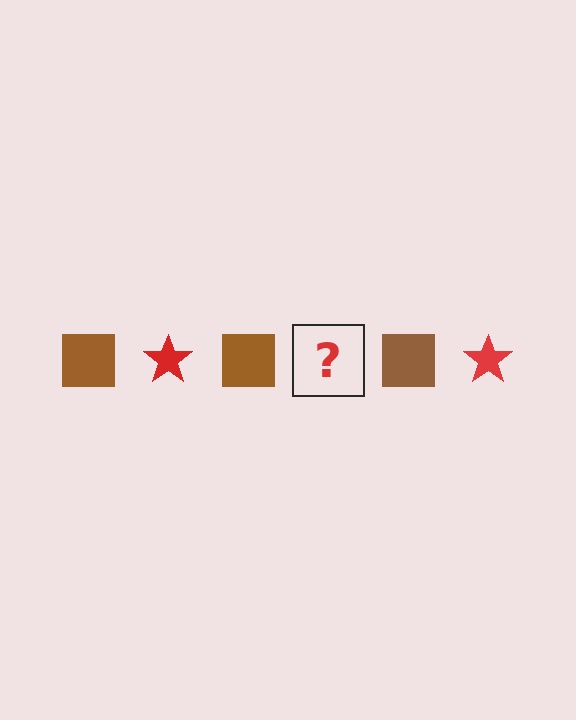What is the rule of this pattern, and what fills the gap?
The rule is that the pattern alternates between brown square and red star. The gap should be filled with a red star.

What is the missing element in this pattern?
The missing element is a red star.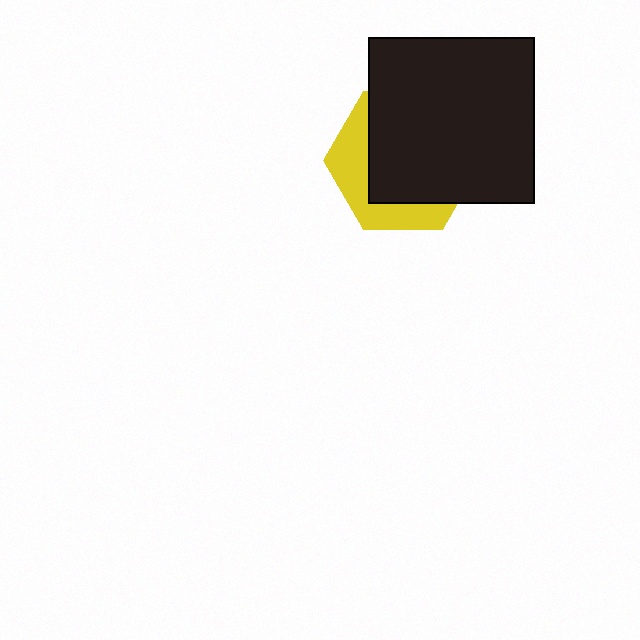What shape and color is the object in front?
The object in front is a black square.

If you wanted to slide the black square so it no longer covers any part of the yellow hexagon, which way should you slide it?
Slide it toward the upper-right — that is the most direct way to separate the two shapes.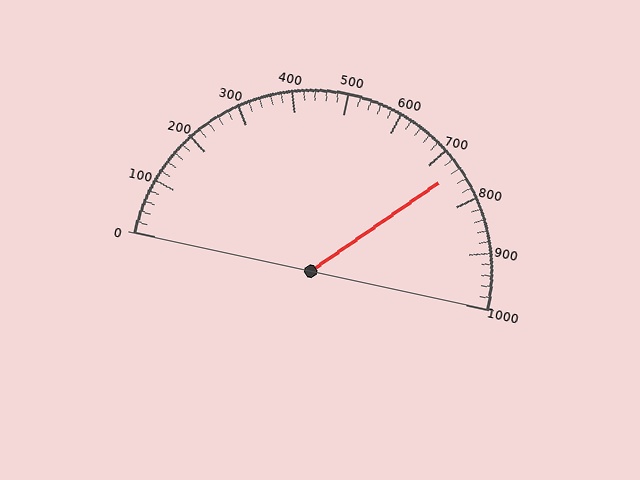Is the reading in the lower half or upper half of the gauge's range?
The reading is in the upper half of the range (0 to 1000).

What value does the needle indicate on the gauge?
The needle indicates approximately 740.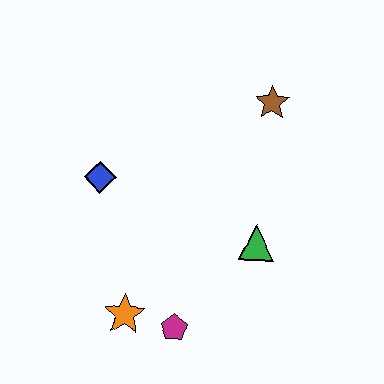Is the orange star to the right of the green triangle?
No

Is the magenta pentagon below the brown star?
Yes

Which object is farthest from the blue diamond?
The brown star is farthest from the blue diamond.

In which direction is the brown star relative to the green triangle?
The brown star is above the green triangle.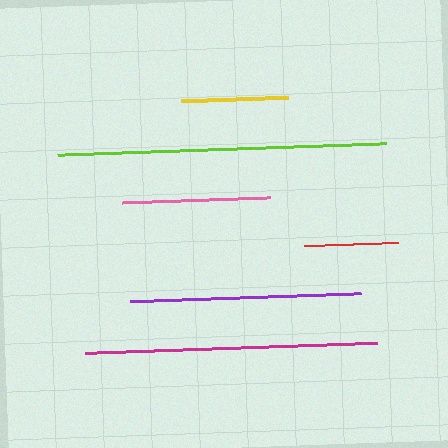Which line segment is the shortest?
The red line is the shortest at approximately 94 pixels.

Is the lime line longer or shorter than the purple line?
The lime line is longer than the purple line.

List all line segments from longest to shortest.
From longest to shortest: lime, magenta, purple, pink, yellow, red.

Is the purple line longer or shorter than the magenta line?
The magenta line is longer than the purple line.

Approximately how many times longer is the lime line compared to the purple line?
The lime line is approximately 1.4 times the length of the purple line.